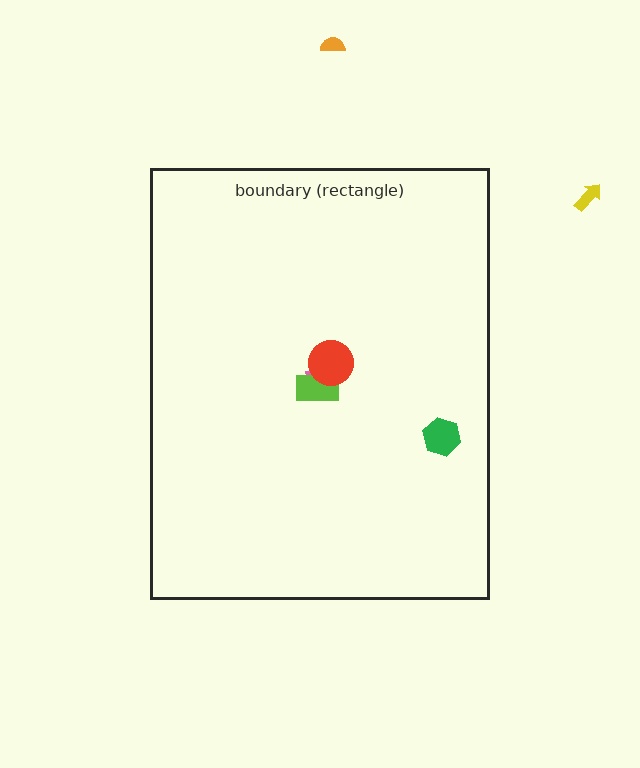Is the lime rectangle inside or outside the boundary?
Inside.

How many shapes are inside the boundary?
4 inside, 2 outside.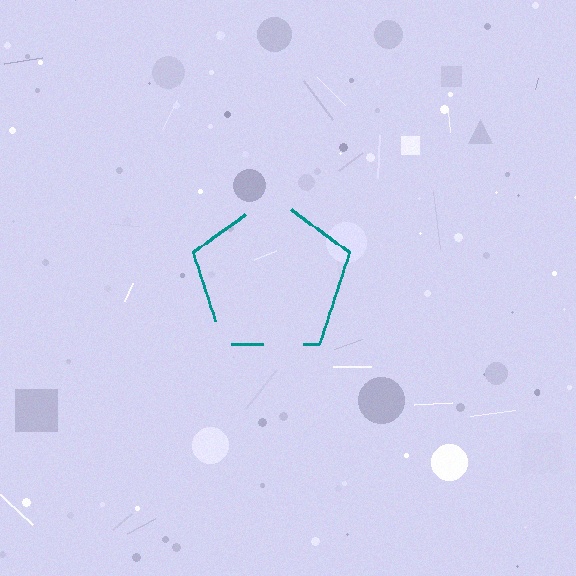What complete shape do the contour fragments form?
The contour fragments form a pentagon.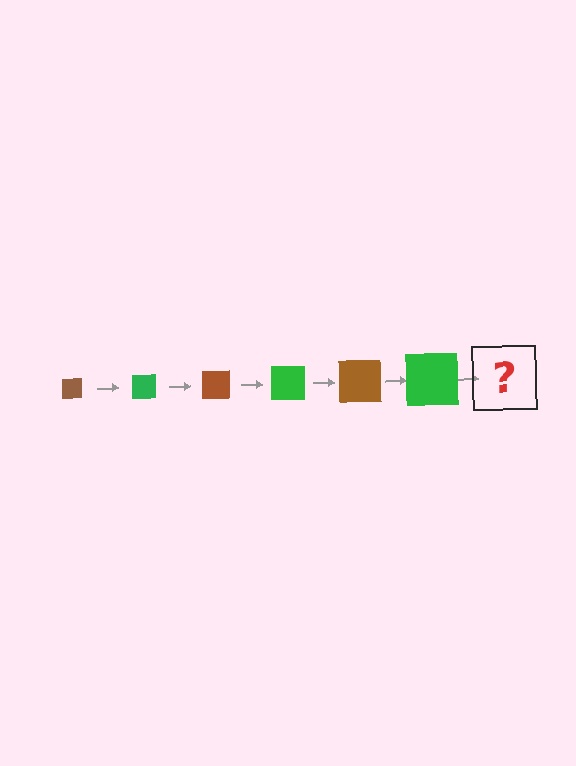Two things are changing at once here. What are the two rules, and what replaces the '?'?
The two rules are that the square grows larger each step and the color cycles through brown and green. The '?' should be a brown square, larger than the previous one.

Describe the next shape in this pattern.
It should be a brown square, larger than the previous one.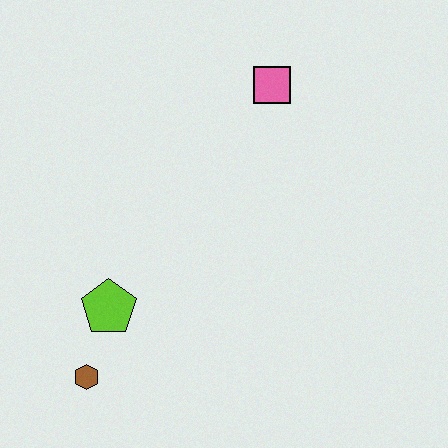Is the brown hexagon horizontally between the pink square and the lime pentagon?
No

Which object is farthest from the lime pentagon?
The pink square is farthest from the lime pentagon.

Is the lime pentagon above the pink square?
No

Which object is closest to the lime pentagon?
The brown hexagon is closest to the lime pentagon.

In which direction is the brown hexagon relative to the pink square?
The brown hexagon is below the pink square.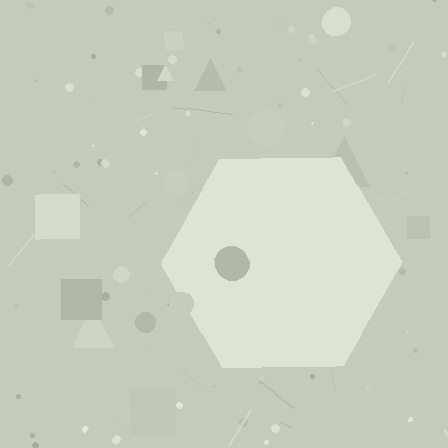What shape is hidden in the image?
A hexagon is hidden in the image.